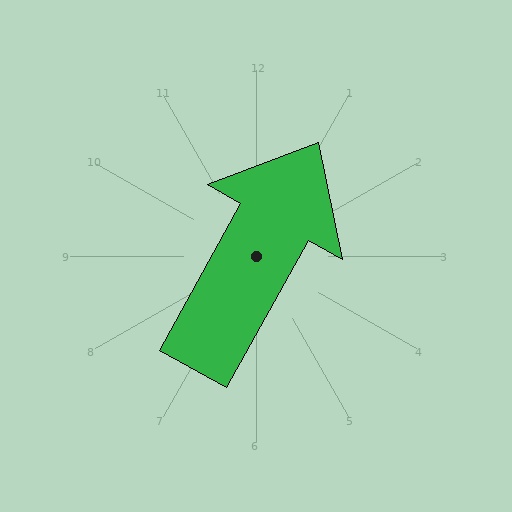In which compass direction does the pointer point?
Northeast.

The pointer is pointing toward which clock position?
Roughly 1 o'clock.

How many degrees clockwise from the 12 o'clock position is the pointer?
Approximately 29 degrees.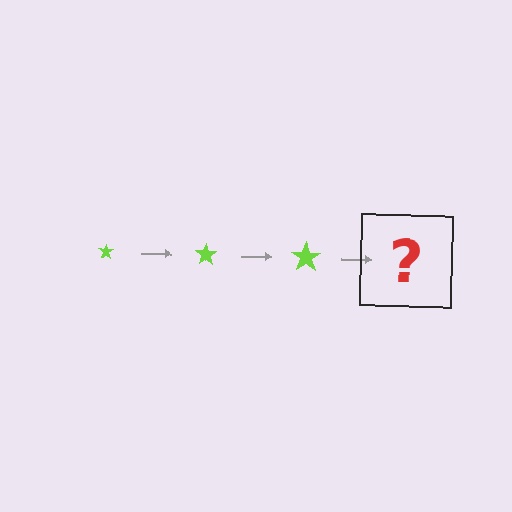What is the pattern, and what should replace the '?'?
The pattern is that the star gets progressively larger each step. The '?' should be a lime star, larger than the previous one.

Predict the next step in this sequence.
The next step is a lime star, larger than the previous one.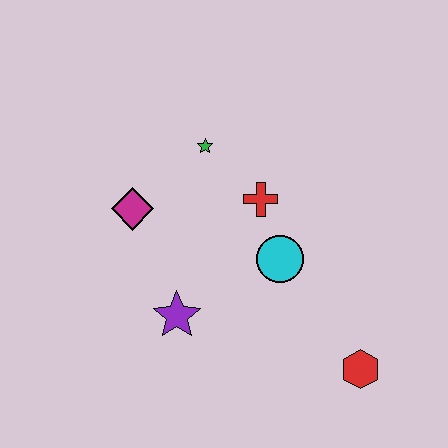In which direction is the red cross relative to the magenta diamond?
The red cross is to the right of the magenta diamond.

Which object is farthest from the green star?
The red hexagon is farthest from the green star.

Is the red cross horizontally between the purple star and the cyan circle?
Yes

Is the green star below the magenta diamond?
No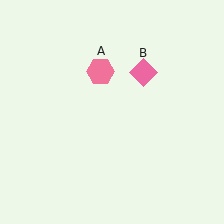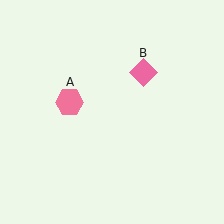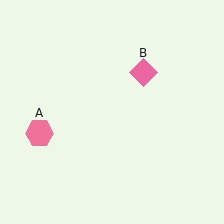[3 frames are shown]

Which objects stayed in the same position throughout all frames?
Pink diamond (object B) remained stationary.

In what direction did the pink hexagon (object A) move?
The pink hexagon (object A) moved down and to the left.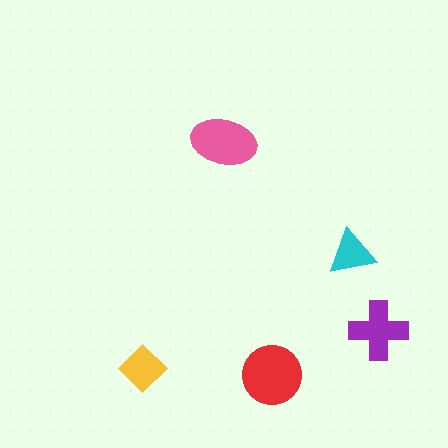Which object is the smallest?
The cyan triangle.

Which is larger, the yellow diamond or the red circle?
The red circle.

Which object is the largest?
The red circle.